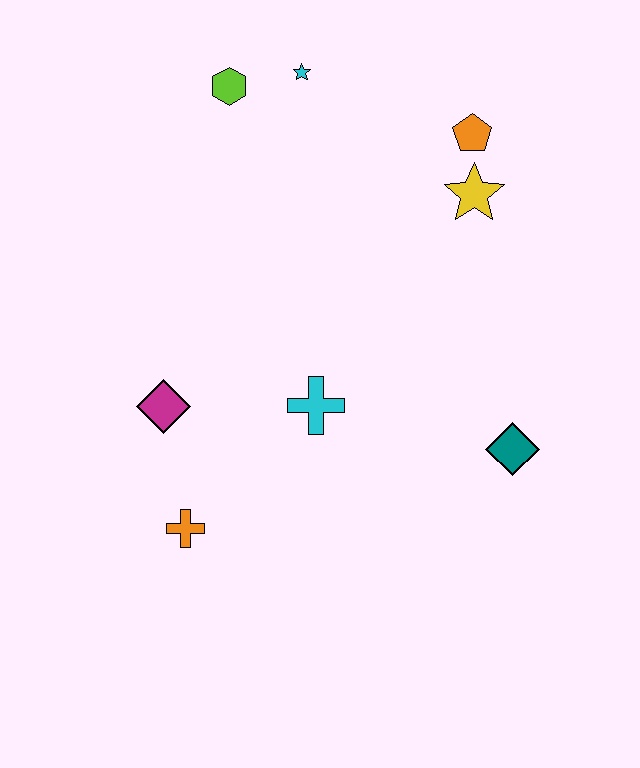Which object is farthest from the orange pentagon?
The orange cross is farthest from the orange pentagon.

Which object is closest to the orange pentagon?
The yellow star is closest to the orange pentagon.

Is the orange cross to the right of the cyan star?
No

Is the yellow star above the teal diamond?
Yes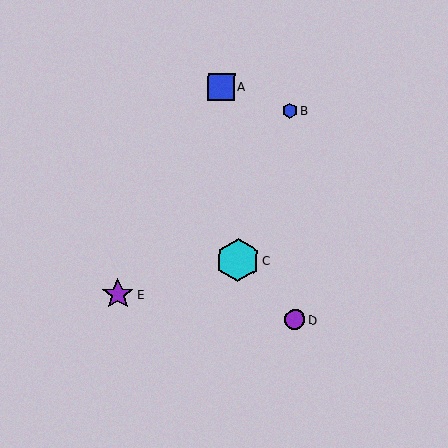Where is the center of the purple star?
The center of the purple star is at (118, 294).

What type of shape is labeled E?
Shape E is a purple star.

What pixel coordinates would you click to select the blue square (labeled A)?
Click at (221, 87) to select the blue square A.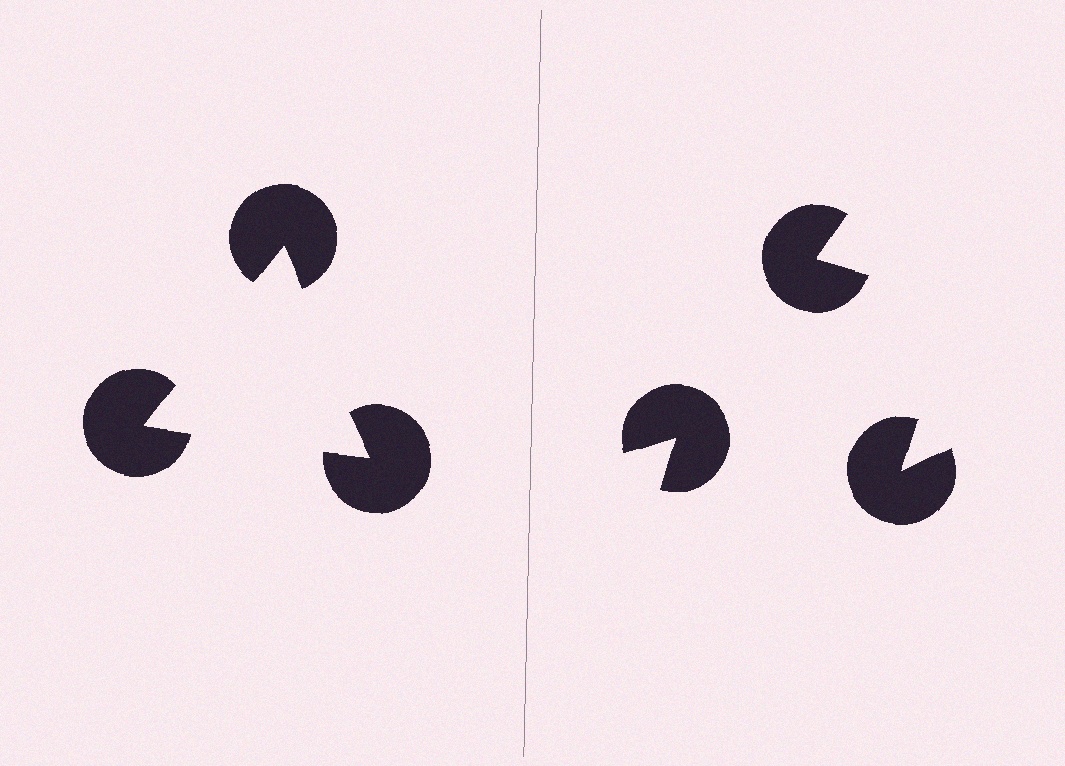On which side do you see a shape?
An illusory triangle appears on the left side. On the right side the wedge cuts are rotated, so no coherent shape forms.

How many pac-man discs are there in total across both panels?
6 — 3 on each side.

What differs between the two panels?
The pac-man discs are positioned identically on both sides; only the wedge orientations differ. On the left they align to a triangle; on the right they are misaligned.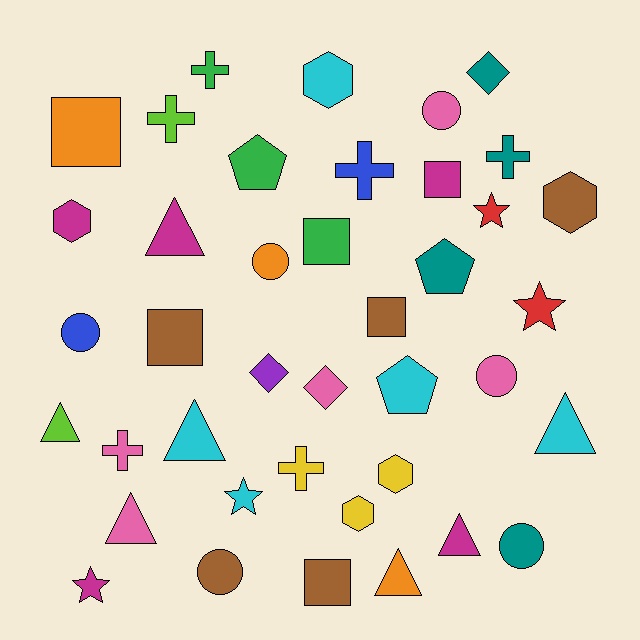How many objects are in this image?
There are 40 objects.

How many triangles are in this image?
There are 7 triangles.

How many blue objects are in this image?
There are 2 blue objects.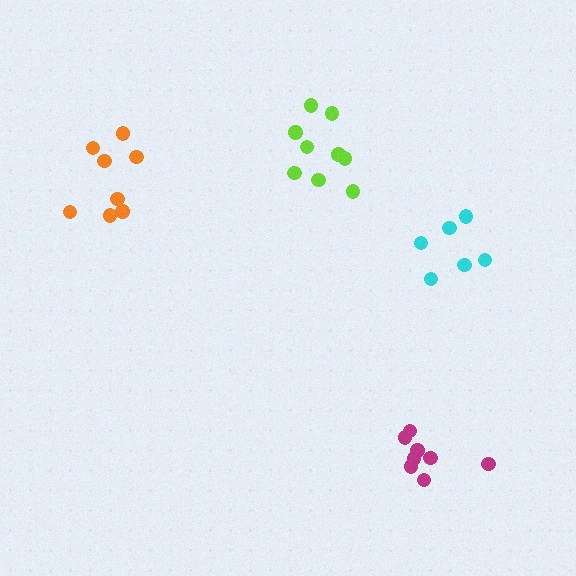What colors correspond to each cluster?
The clusters are colored: magenta, lime, orange, cyan.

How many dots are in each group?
Group 1: 8 dots, Group 2: 9 dots, Group 3: 8 dots, Group 4: 6 dots (31 total).